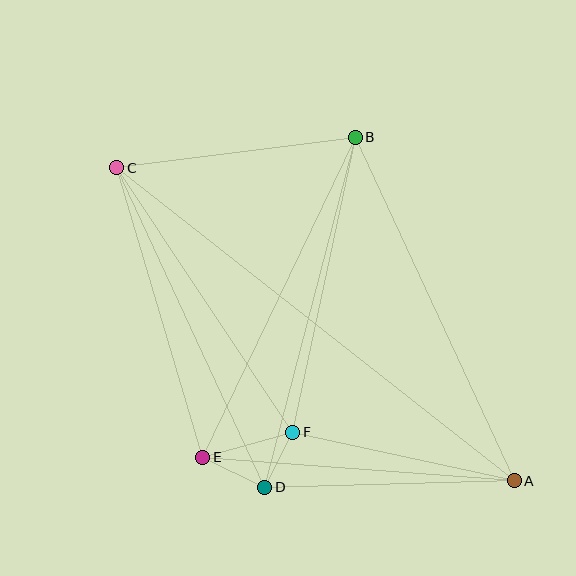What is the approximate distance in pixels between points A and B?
The distance between A and B is approximately 378 pixels.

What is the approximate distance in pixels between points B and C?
The distance between B and C is approximately 241 pixels.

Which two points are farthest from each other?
Points A and C are farthest from each other.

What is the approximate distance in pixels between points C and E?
The distance between C and E is approximately 302 pixels.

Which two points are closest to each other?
Points D and F are closest to each other.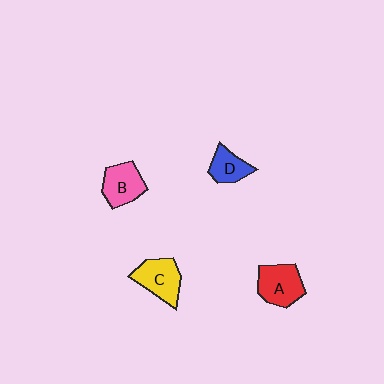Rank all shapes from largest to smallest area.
From largest to smallest: A (red), C (yellow), B (pink), D (blue).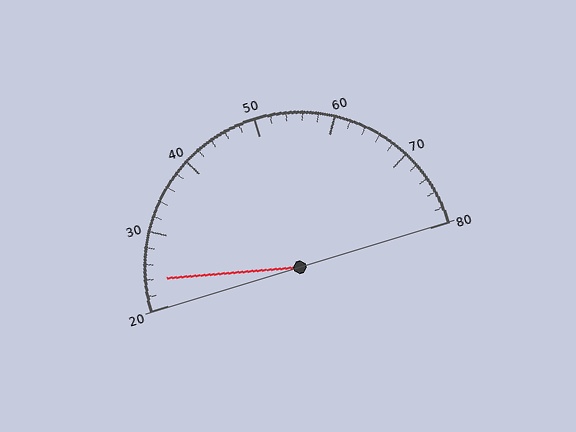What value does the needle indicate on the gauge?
The needle indicates approximately 24.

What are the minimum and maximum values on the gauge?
The gauge ranges from 20 to 80.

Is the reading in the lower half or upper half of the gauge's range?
The reading is in the lower half of the range (20 to 80).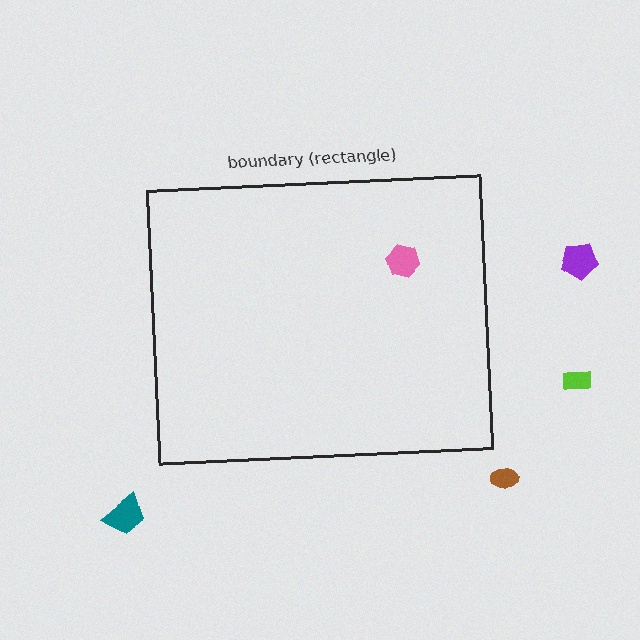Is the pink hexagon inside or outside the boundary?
Inside.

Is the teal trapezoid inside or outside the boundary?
Outside.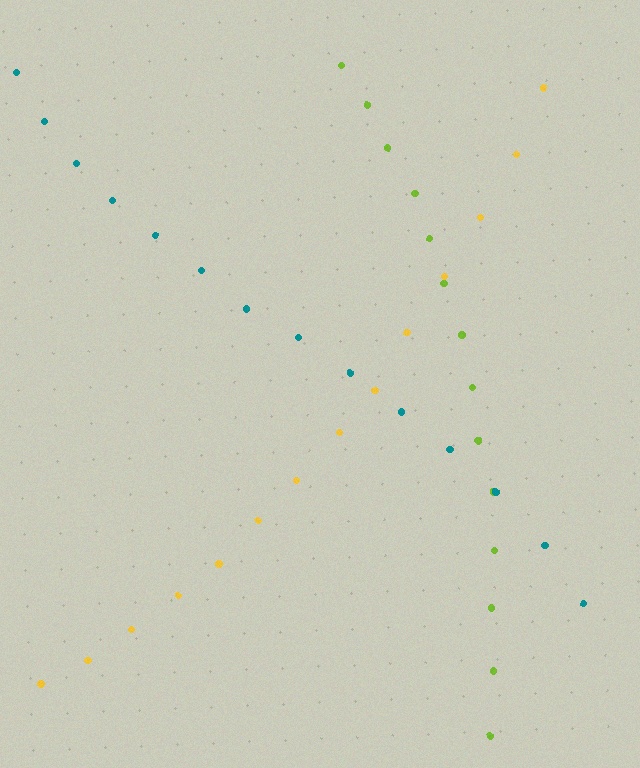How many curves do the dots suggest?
There are 3 distinct paths.